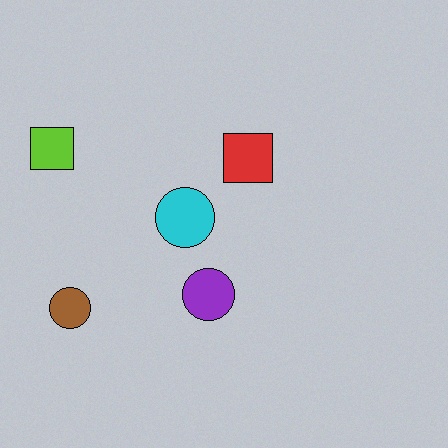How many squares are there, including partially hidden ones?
There are 2 squares.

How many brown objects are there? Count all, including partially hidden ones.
There is 1 brown object.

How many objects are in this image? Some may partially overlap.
There are 5 objects.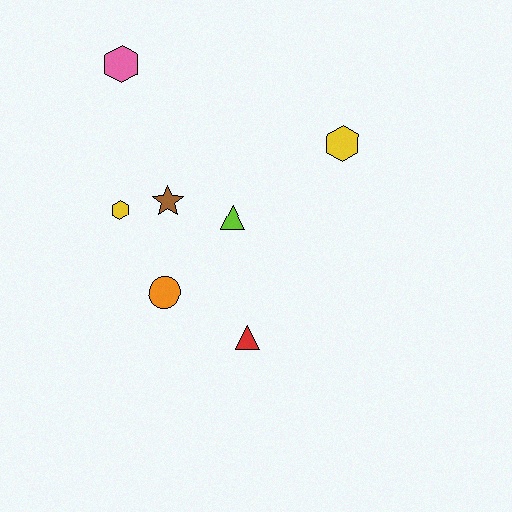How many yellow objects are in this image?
There are 2 yellow objects.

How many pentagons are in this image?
There are no pentagons.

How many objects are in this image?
There are 7 objects.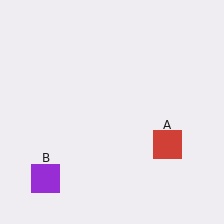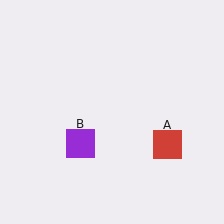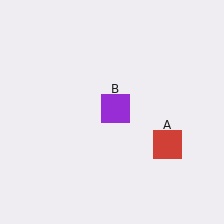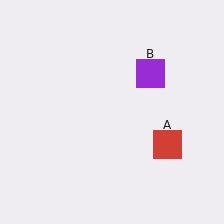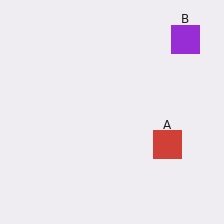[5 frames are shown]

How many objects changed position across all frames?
1 object changed position: purple square (object B).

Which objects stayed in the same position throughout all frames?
Red square (object A) remained stationary.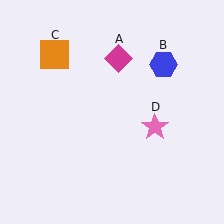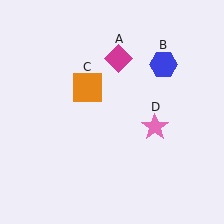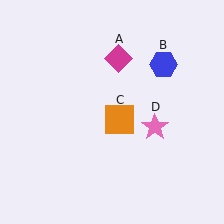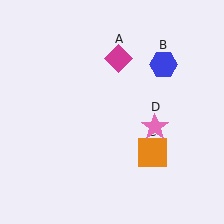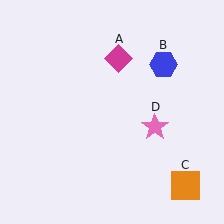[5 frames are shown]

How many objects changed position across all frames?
1 object changed position: orange square (object C).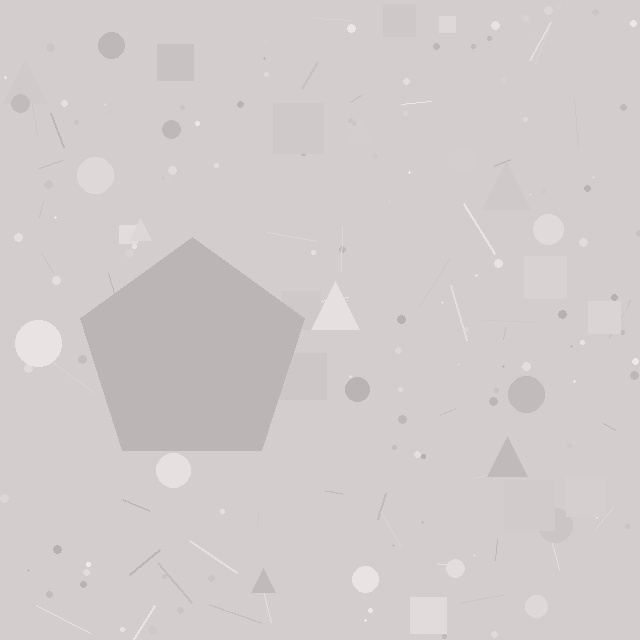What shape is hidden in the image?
A pentagon is hidden in the image.